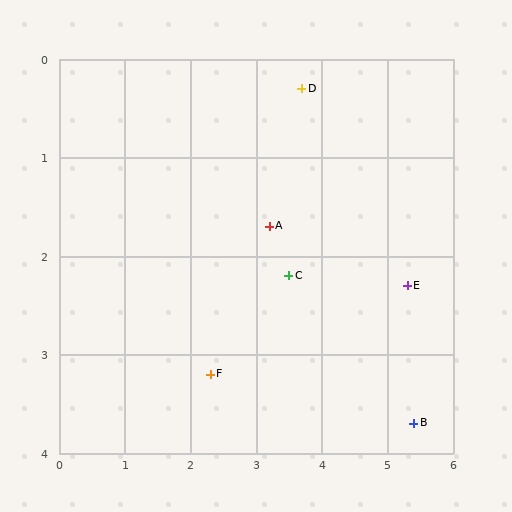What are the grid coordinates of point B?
Point B is at approximately (5.4, 3.7).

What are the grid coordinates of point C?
Point C is at approximately (3.5, 2.2).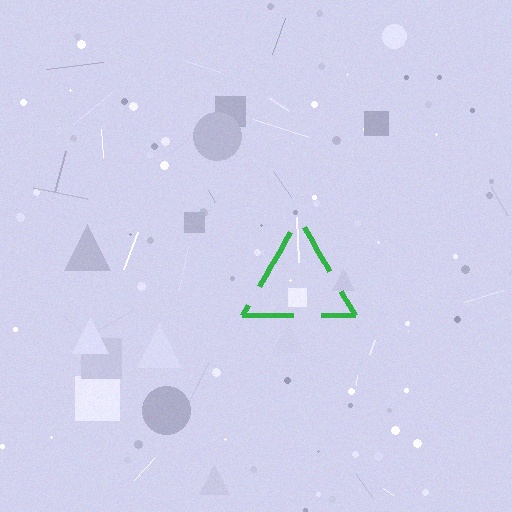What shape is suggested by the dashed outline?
The dashed outline suggests a triangle.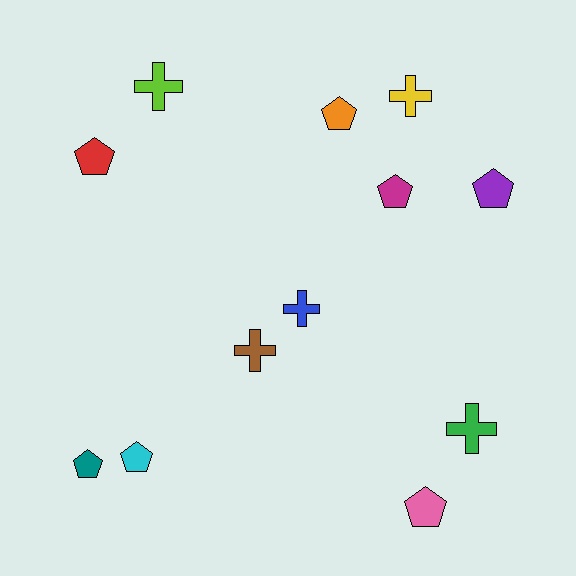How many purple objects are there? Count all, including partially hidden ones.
There is 1 purple object.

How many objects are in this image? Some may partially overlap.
There are 12 objects.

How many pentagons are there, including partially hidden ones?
There are 7 pentagons.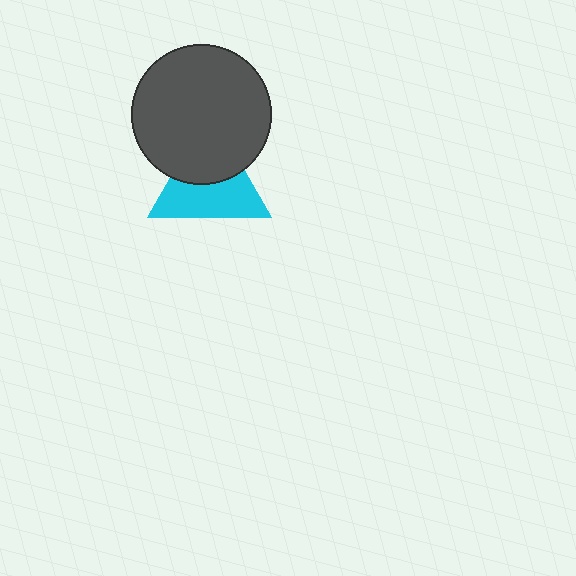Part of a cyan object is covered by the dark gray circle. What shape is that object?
It is a triangle.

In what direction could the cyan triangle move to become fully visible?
The cyan triangle could move down. That would shift it out from behind the dark gray circle entirely.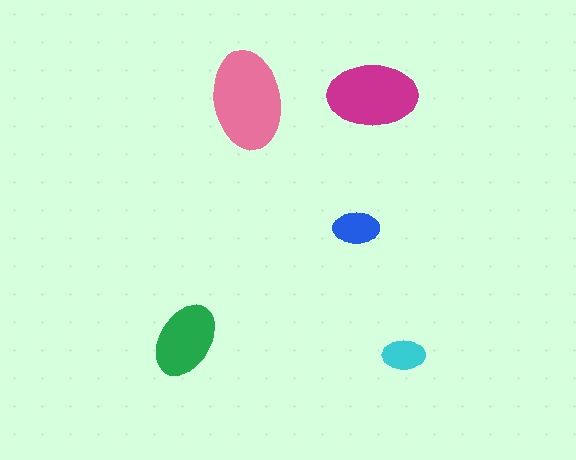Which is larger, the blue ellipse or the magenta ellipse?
The magenta one.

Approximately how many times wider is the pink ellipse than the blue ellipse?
About 2 times wider.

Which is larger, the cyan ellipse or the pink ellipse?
The pink one.